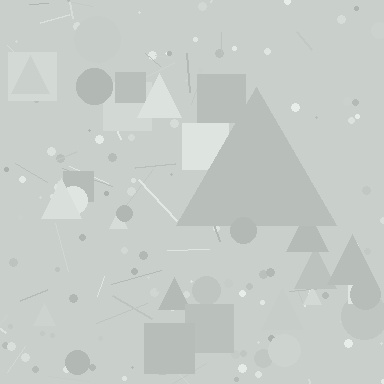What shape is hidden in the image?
A triangle is hidden in the image.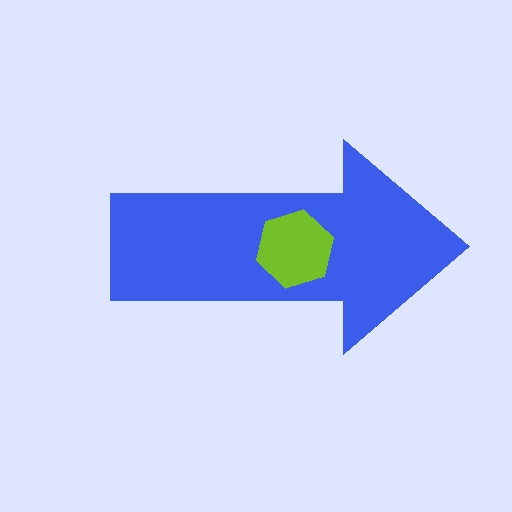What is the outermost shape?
The blue arrow.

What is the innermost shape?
The lime hexagon.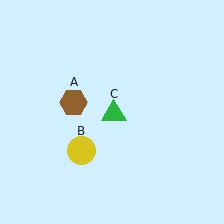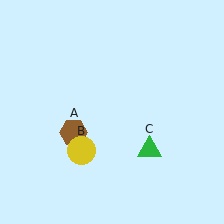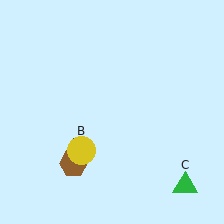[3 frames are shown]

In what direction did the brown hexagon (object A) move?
The brown hexagon (object A) moved down.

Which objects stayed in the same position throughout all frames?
Yellow circle (object B) remained stationary.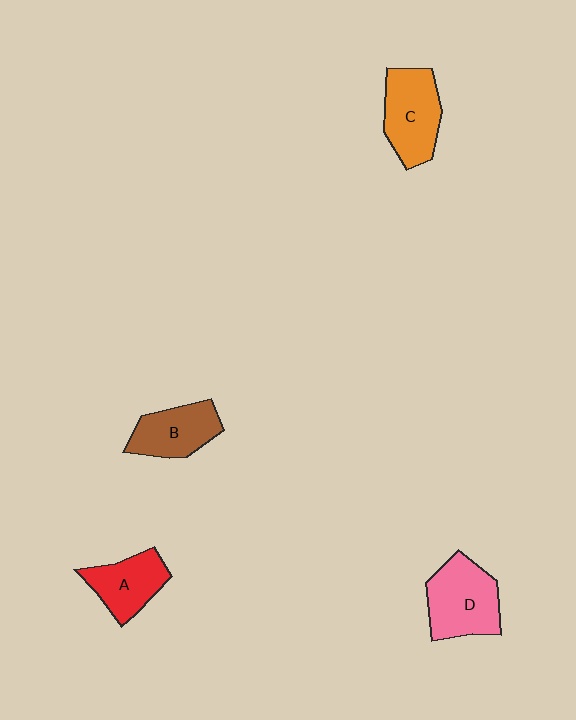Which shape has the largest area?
Shape D (pink).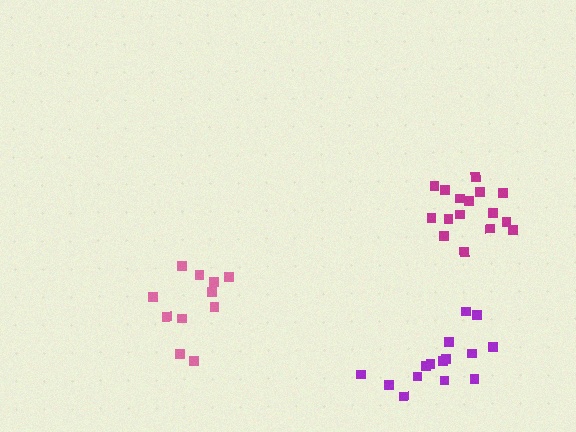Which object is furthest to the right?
The magenta cluster is rightmost.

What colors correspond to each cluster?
The clusters are colored: pink, magenta, purple.